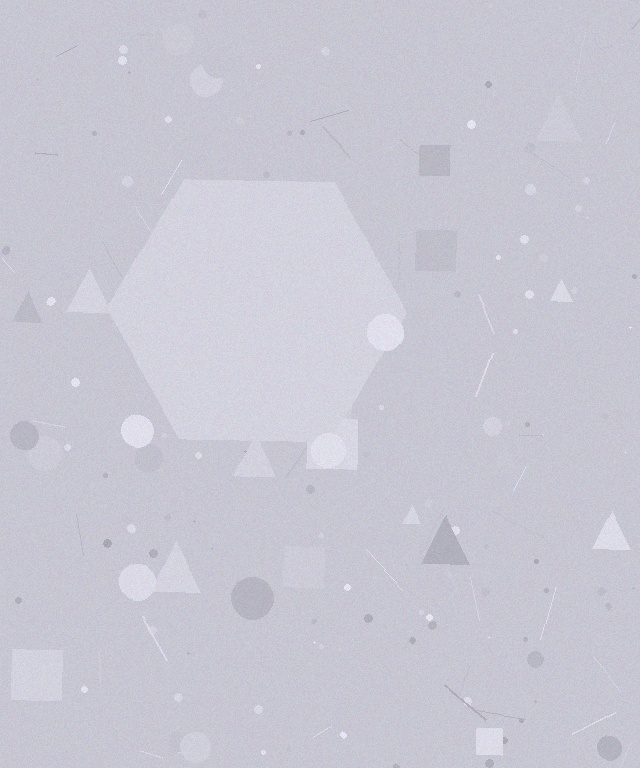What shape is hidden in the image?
A hexagon is hidden in the image.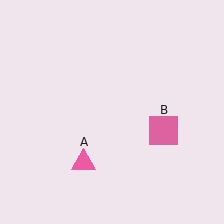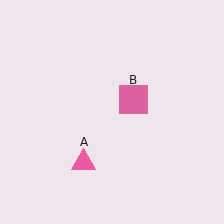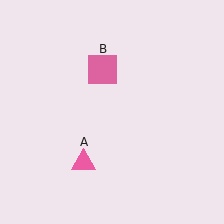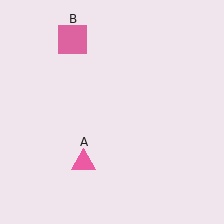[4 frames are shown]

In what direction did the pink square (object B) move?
The pink square (object B) moved up and to the left.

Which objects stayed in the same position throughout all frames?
Pink triangle (object A) remained stationary.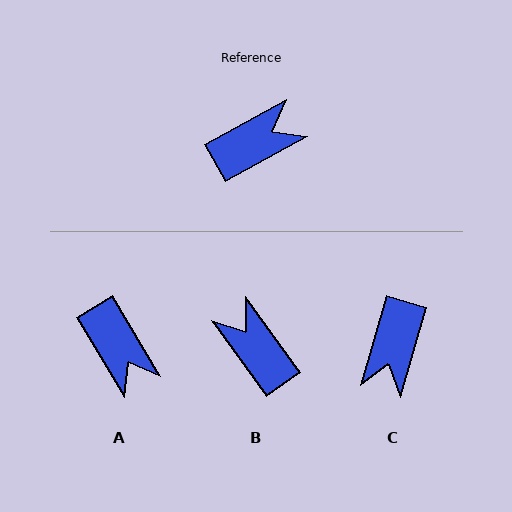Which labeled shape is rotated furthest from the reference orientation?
C, about 135 degrees away.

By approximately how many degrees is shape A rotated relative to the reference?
Approximately 88 degrees clockwise.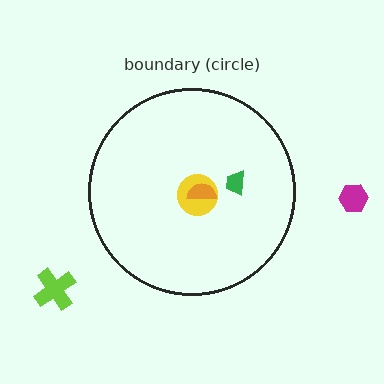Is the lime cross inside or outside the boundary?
Outside.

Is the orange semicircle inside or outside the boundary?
Inside.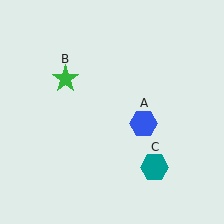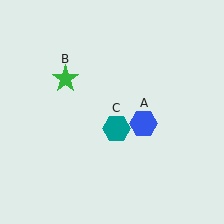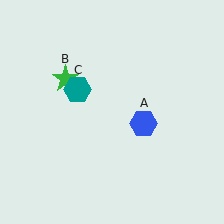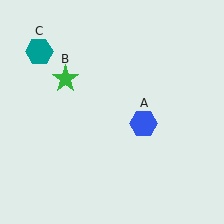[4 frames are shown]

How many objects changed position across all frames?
1 object changed position: teal hexagon (object C).